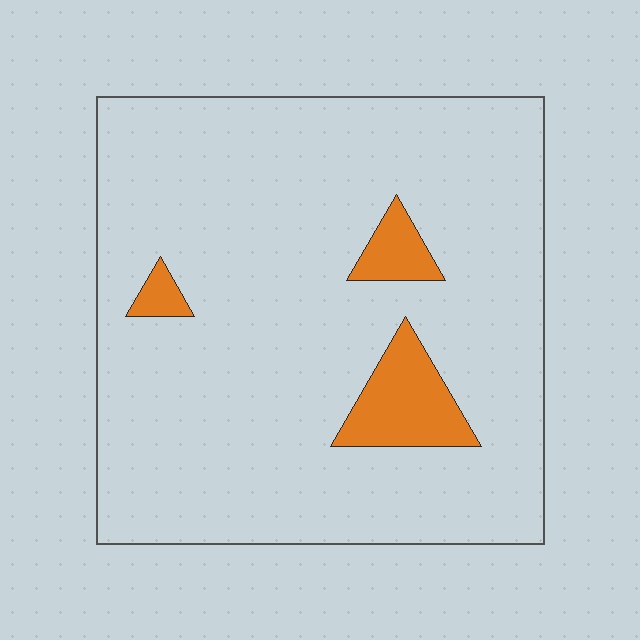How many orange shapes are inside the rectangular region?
3.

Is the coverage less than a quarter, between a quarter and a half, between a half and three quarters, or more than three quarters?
Less than a quarter.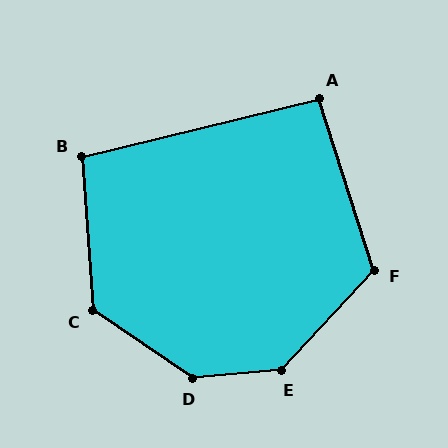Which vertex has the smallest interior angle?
A, at approximately 94 degrees.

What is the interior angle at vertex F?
Approximately 119 degrees (obtuse).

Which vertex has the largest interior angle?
D, at approximately 141 degrees.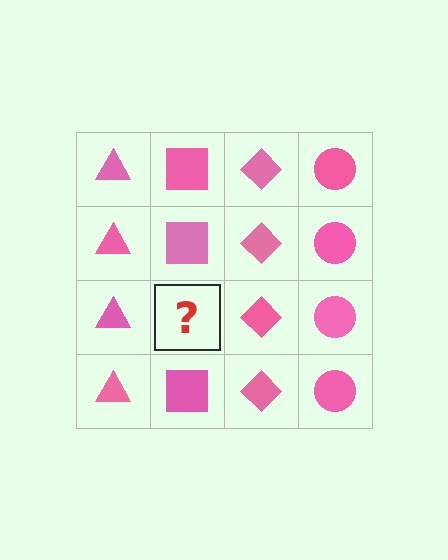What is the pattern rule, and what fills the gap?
The rule is that each column has a consistent shape. The gap should be filled with a pink square.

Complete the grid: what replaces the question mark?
The question mark should be replaced with a pink square.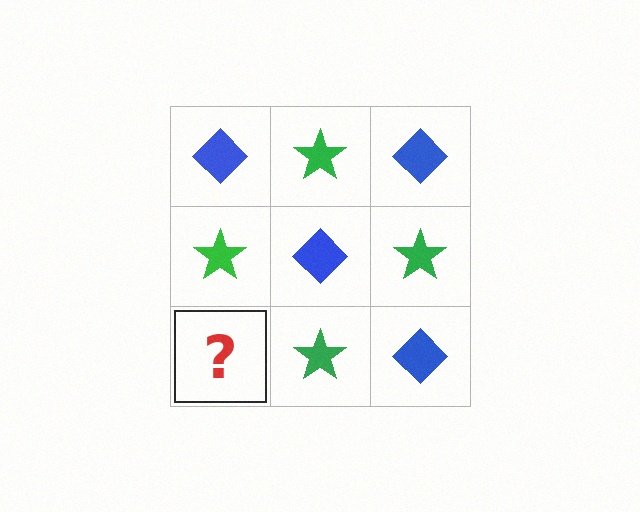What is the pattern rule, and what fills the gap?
The rule is that it alternates blue diamond and green star in a checkerboard pattern. The gap should be filled with a blue diamond.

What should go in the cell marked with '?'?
The missing cell should contain a blue diamond.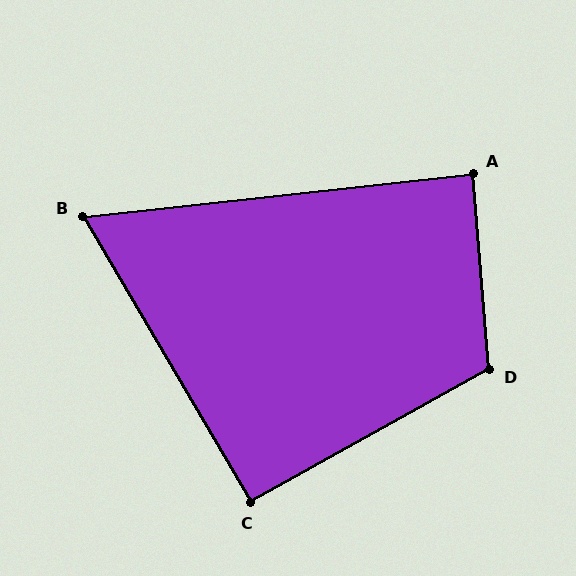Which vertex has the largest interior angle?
D, at approximately 114 degrees.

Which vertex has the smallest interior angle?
B, at approximately 66 degrees.